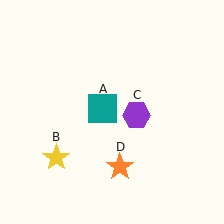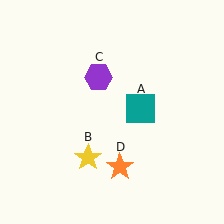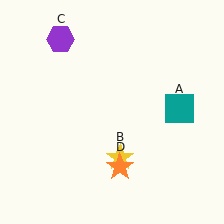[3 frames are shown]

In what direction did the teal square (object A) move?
The teal square (object A) moved right.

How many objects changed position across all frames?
3 objects changed position: teal square (object A), yellow star (object B), purple hexagon (object C).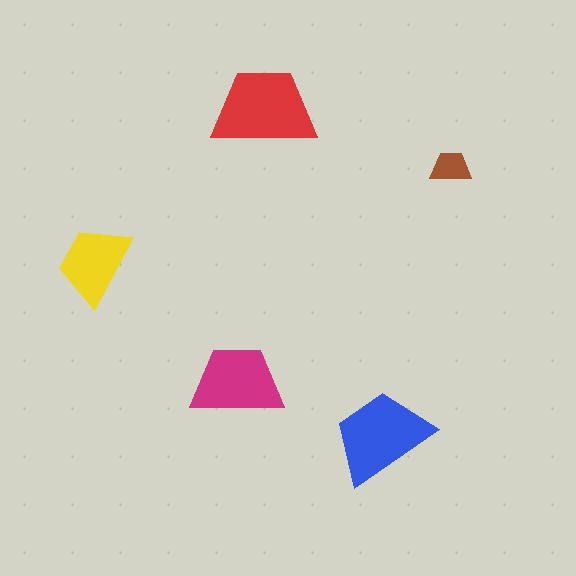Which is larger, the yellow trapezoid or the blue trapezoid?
The blue one.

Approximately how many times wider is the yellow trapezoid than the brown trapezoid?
About 2 times wider.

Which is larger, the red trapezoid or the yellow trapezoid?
The red one.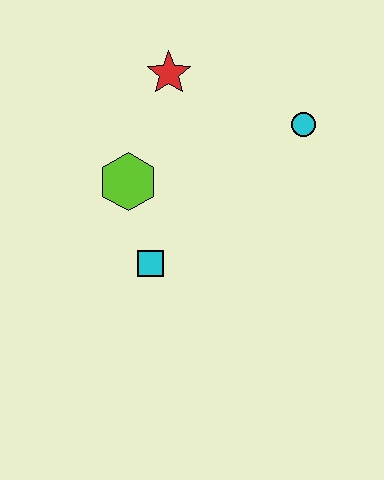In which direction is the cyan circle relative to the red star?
The cyan circle is to the right of the red star.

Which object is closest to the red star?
The lime hexagon is closest to the red star.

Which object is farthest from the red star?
The cyan square is farthest from the red star.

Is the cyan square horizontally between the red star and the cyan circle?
No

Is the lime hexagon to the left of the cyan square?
Yes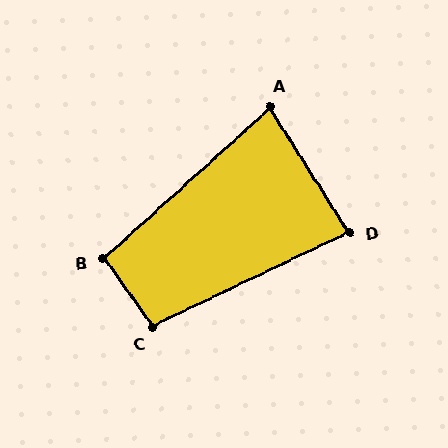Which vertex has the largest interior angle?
C, at approximately 100 degrees.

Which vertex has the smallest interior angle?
A, at approximately 80 degrees.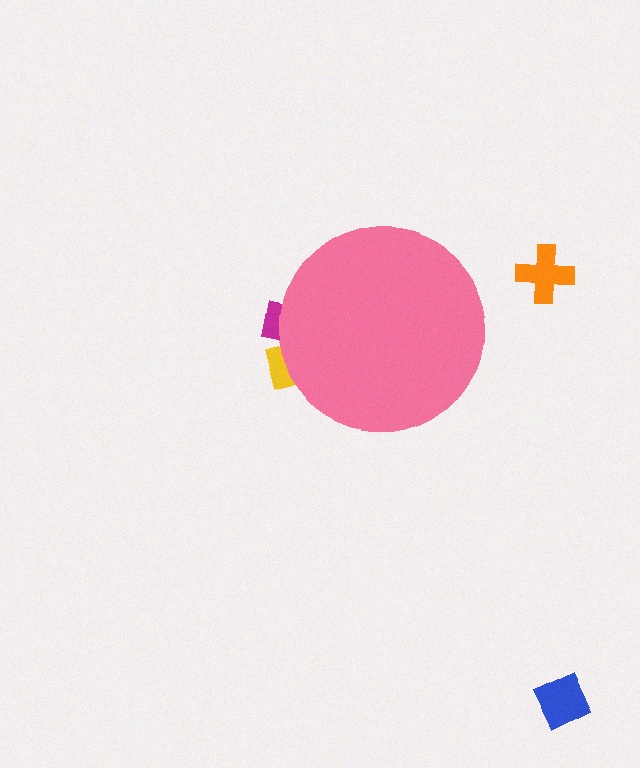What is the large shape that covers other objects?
A pink circle.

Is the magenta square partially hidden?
Yes, the magenta square is partially hidden behind the pink circle.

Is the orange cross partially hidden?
No, the orange cross is fully visible.